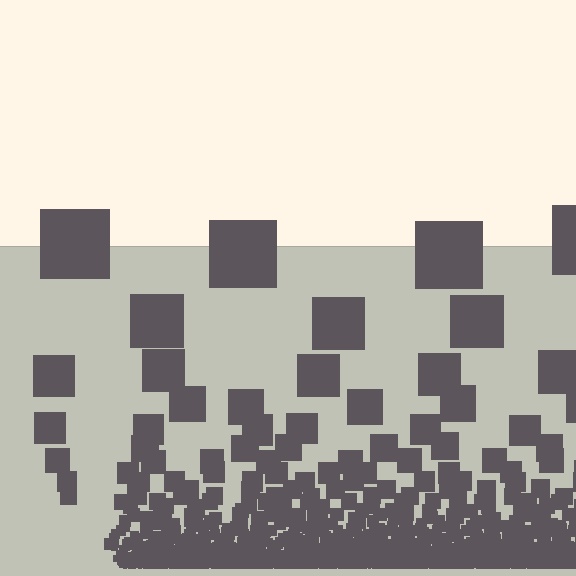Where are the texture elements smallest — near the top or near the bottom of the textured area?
Near the bottom.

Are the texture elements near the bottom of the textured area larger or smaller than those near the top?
Smaller. The gradient is inverted — elements near the bottom are smaller and denser.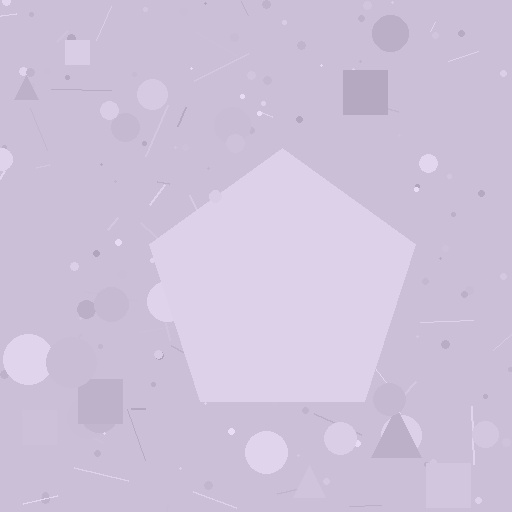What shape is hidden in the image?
A pentagon is hidden in the image.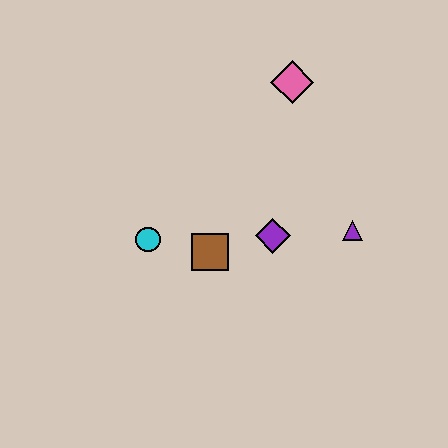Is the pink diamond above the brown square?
Yes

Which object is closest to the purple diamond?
The brown square is closest to the purple diamond.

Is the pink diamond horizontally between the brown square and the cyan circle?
No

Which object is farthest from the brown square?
The pink diamond is farthest from the brown square.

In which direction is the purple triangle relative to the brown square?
The purple triangle is to the right of the brown square.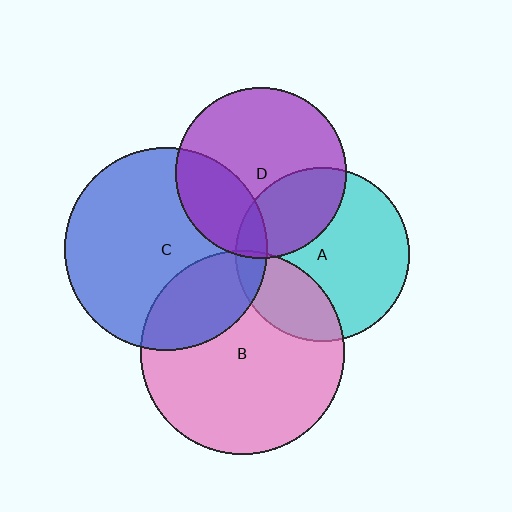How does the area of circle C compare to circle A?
Approximately 1.4 times.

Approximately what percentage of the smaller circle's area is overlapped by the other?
Approximately 25%.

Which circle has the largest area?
Circle B (pink).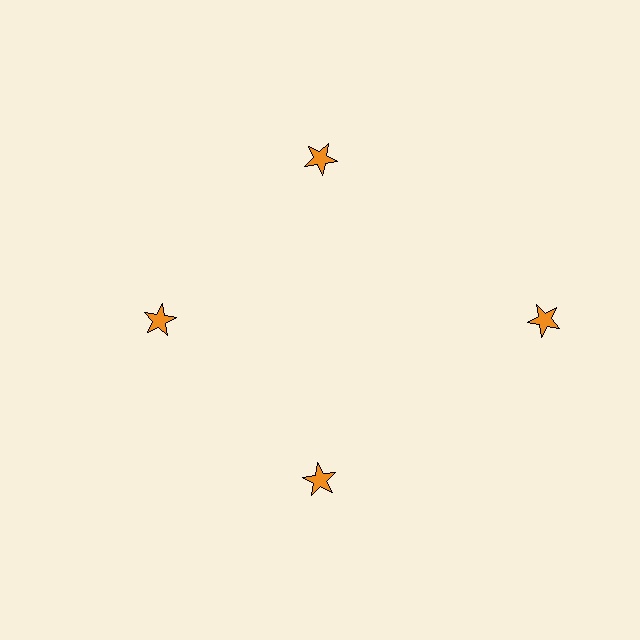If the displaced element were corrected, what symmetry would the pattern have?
It would have 4-fold rotational symmetry — the pattern would map onto itself every 90 degrees.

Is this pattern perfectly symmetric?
No. The 4 orange stars are arranged in a ring, but one element near the 3 o'clock position is pushed outward from the center, breaking the 4-fold rotational symmetry.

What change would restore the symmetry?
The symmetry would be restored by moving it inward, back onto the ring so that all 4 stars sit at equal angles and equal distance from the center.